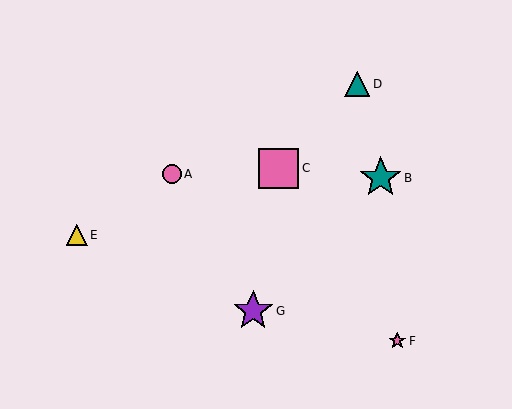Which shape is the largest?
The teal star (labeled B) is the largest.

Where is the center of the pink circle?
The center of the pink circle is at (172, 174).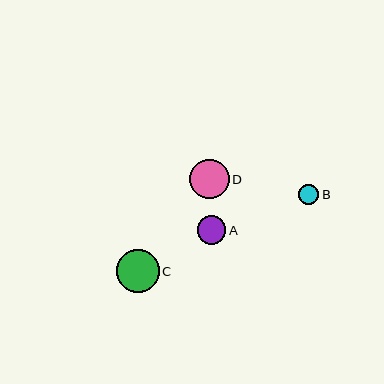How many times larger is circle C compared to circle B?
Circle C is approximately 2.1 times the size of circle B.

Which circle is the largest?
Circle C is the largest with a size of approximately 43 pixels.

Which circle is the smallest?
Circle B is the smallest with a size of approximately 20 pixels.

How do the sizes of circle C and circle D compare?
Circle C and circle D are approximately the same size.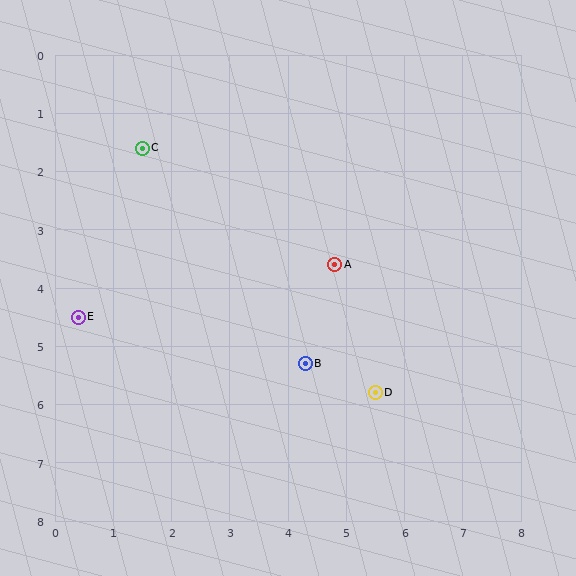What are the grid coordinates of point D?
Point D is at approximately (5.5, 5.8).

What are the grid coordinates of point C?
Point C is at approximately (1.5, 1.6).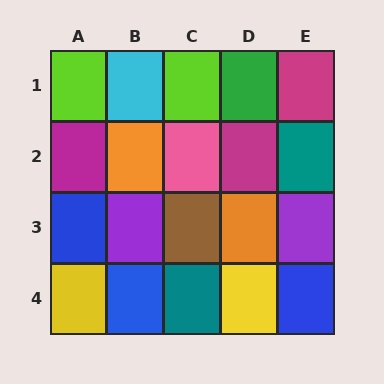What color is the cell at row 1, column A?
Lime.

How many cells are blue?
3 cells are blue.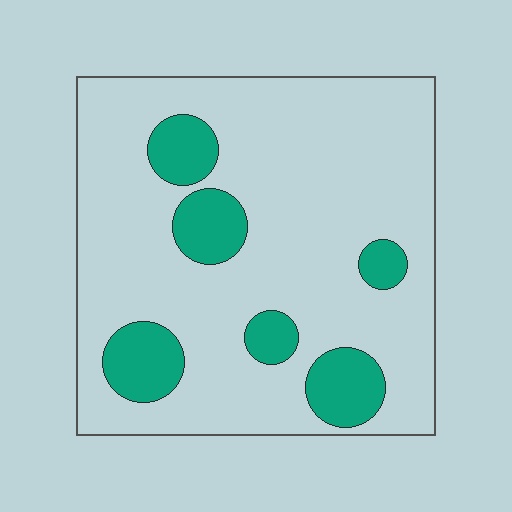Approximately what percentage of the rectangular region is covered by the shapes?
Approximately 20%.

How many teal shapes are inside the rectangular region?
6.